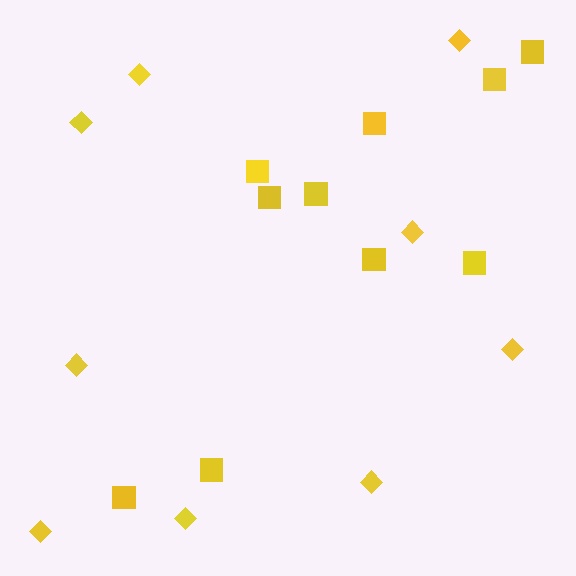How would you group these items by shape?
There are 2 groups: one group of squares (10) and one group of diamonds (9).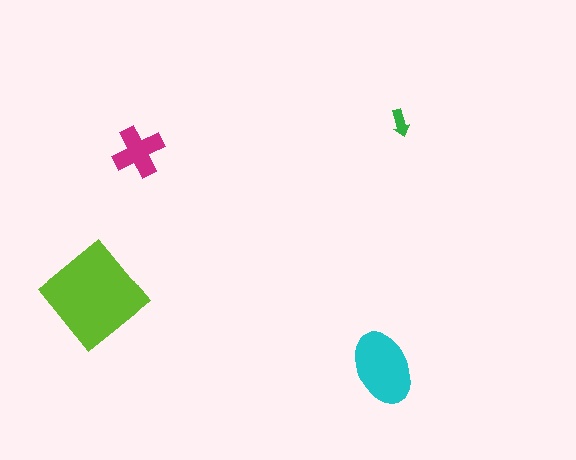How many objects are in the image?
There are 4 objects in the image.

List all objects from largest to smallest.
The lime diamond, the cyan ellipse, the magenta cross, the green arrow.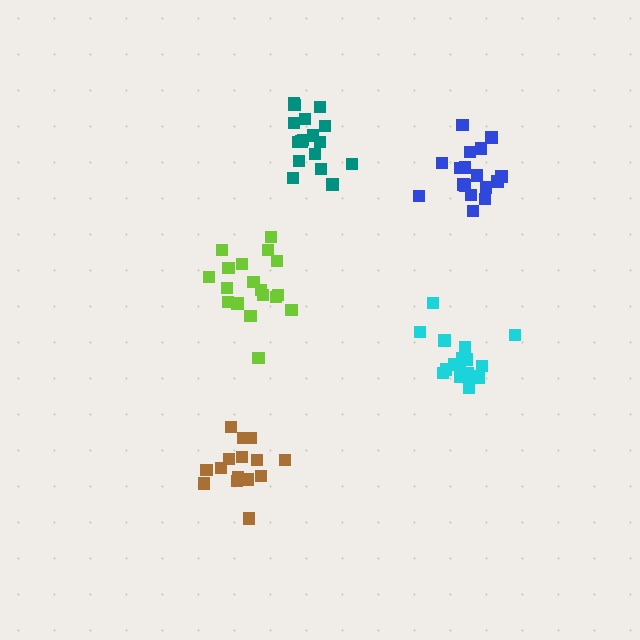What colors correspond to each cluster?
The clusters are colored: brown, cyan, lime, blue, teal.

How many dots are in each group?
Group 1: 15 dots, Group 2: 17 dots, Group 3: 18 dots, Group 4: 17 dots, Group 5: 17 dots (84 total).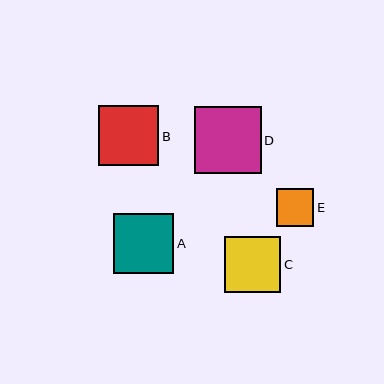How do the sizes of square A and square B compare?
Square A and square B are approximately the same size.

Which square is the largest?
Square D is the largest with a size of approximately 67 pixels.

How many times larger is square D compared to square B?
Square D is approximately 1.1 times the size of square B.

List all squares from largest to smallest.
From largest to smallest: D, A, B, C, E.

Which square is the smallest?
Square E is the smallest with a size of approximately 38 pixels.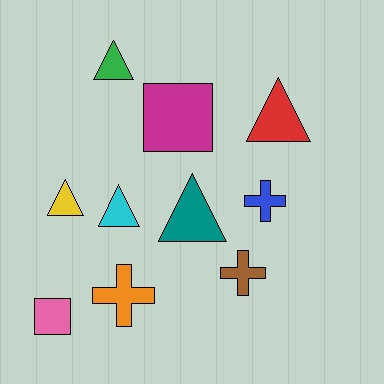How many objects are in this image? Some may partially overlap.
There are 10 objects.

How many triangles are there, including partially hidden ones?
There are 5 triangles.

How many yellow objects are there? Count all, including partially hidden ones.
There is 1 yellow object.